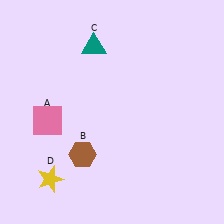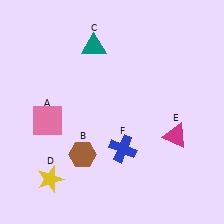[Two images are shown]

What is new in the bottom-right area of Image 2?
A blue cross (F) was added in the bottom-right area of Image 2.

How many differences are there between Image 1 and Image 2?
There are 2 differences between the two images.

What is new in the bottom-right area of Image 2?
A magenta triangle (E) was added in the bottom-right area of Image 2.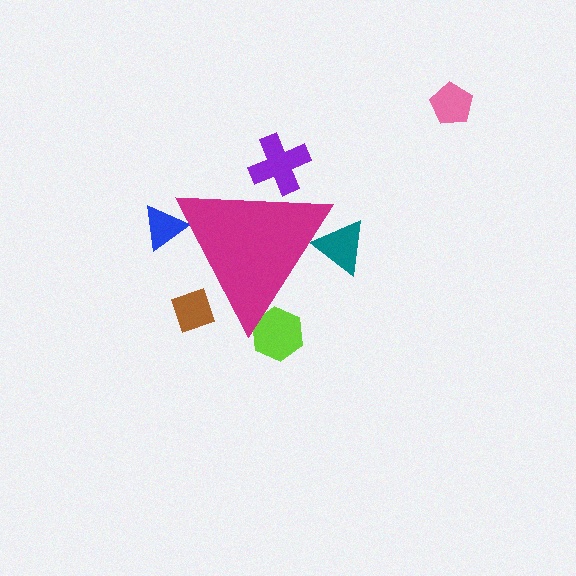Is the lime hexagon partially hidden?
Yes, the lime hexagon is partially hidden behind the magenta triangle.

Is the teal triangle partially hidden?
Yes, the teal triangle is partially hidden behind the magenta triangle.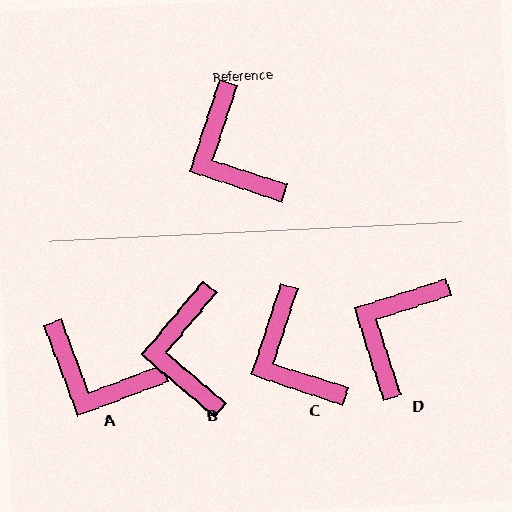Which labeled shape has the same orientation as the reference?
C.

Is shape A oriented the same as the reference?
No, it is off by about 39 degrees.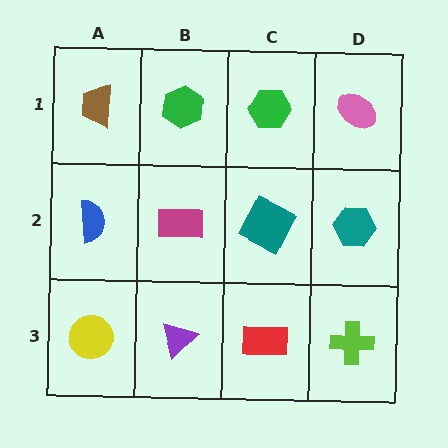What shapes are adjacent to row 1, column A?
A blue semicircle (row 2, column A), a green hexagon (row 1, column B).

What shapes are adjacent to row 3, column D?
A teal hexagon (row 2, column D), a red rectangle (row 3, column C).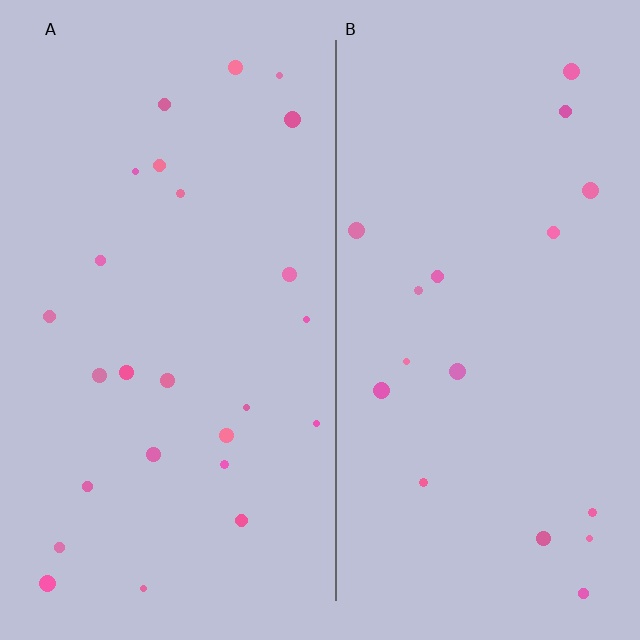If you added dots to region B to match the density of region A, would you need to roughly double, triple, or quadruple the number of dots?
Approximately double.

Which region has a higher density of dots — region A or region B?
A (the left).